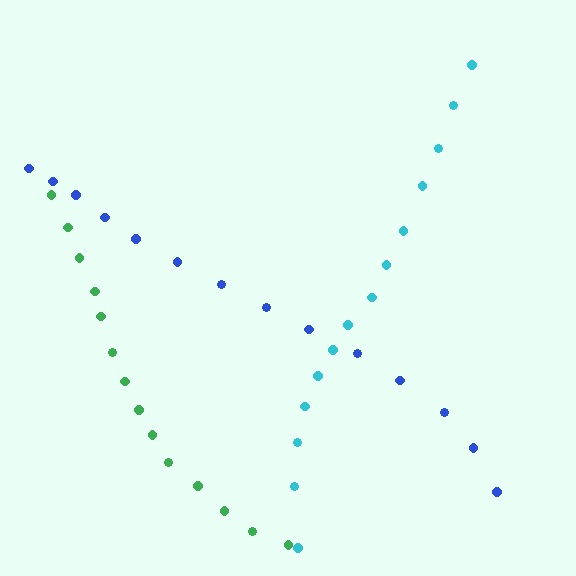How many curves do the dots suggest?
There are 3 distinct paths.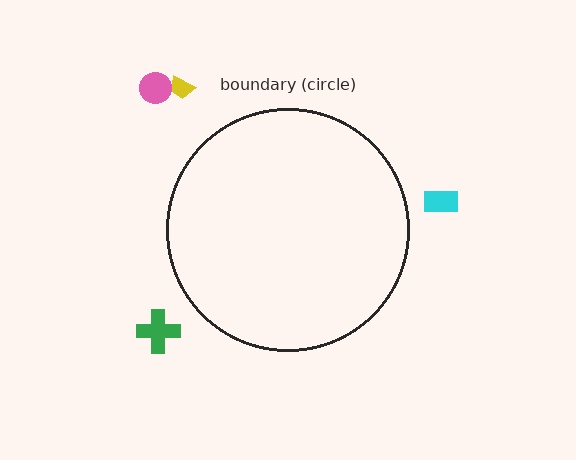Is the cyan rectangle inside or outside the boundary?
Outside.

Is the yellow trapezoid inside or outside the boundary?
Outside.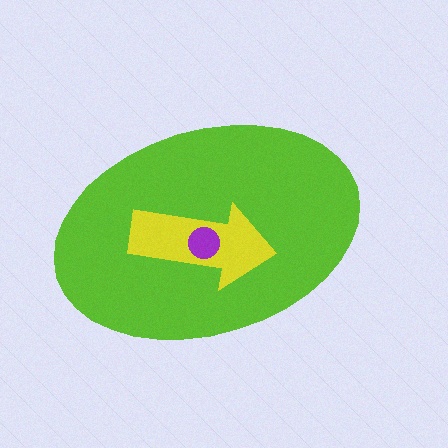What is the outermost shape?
The lime ellipse.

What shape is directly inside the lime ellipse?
The yellow arrow.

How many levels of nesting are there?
3.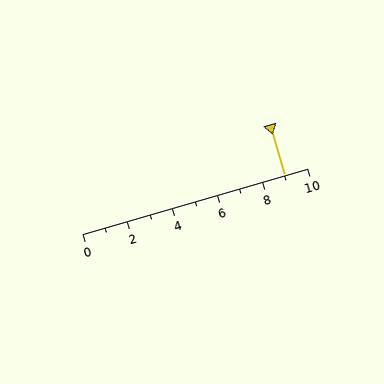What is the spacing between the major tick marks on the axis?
The major ticks are spaced 2 apart.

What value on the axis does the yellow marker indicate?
The marker indicates approximately 9.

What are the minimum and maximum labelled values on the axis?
The axis runs from 0 to 10.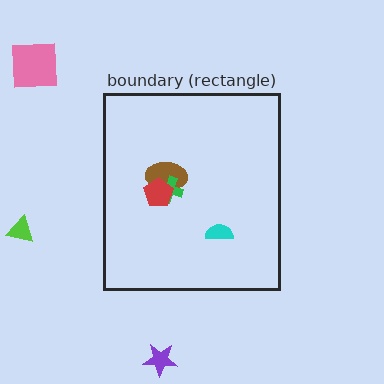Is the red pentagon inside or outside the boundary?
Inside.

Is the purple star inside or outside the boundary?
Outside.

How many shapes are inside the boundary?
4 inside, 3 outside.